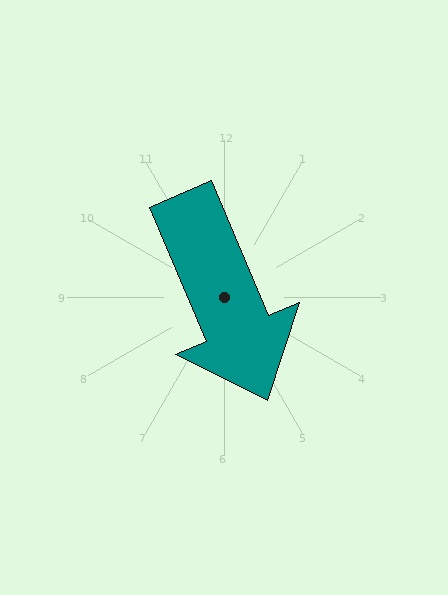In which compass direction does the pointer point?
Southeast.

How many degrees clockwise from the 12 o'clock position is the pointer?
Approximately 157 degrees.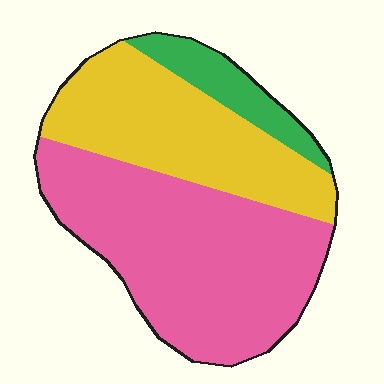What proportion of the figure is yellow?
Yellow takes up about one third (1/3) of the figure.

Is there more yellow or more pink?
Pink.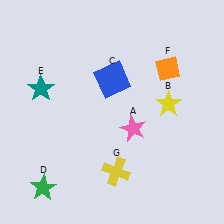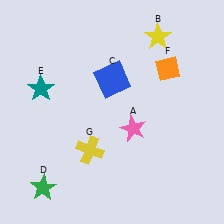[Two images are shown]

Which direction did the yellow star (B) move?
The yellow star (B) moved up.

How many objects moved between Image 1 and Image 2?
2 objects moved between the two images.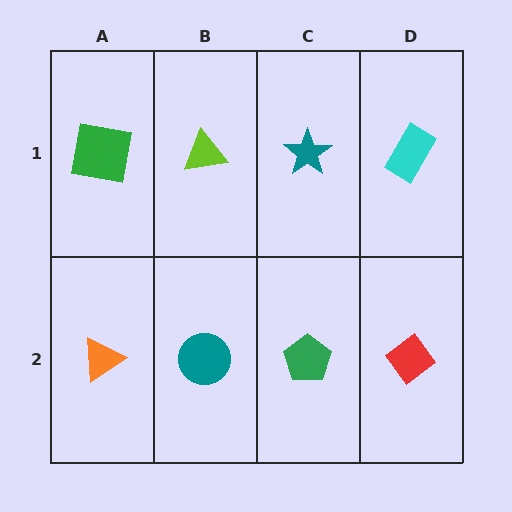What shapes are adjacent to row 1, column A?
An orange triangle (row 2, column A), a lime triangle (row 1, column B).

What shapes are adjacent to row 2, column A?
A green square (row 1, column A), a teal circle (row 2, column B).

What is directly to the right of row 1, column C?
A cyan rectangle.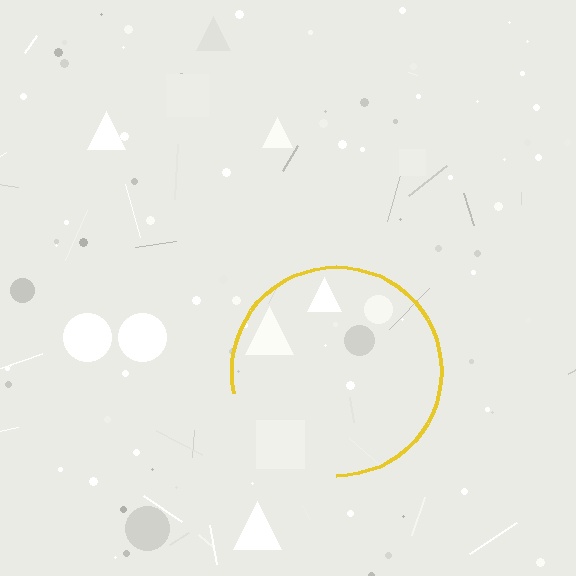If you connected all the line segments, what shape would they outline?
They would outline a circle.